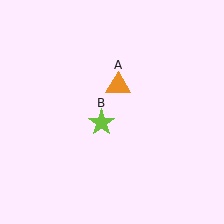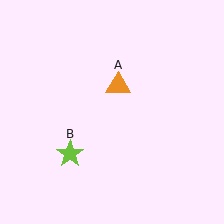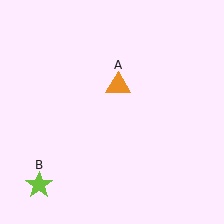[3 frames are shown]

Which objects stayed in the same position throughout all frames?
Orange triangle (object A) remained stationary.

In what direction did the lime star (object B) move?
The lime star (object B) moved down and to the left.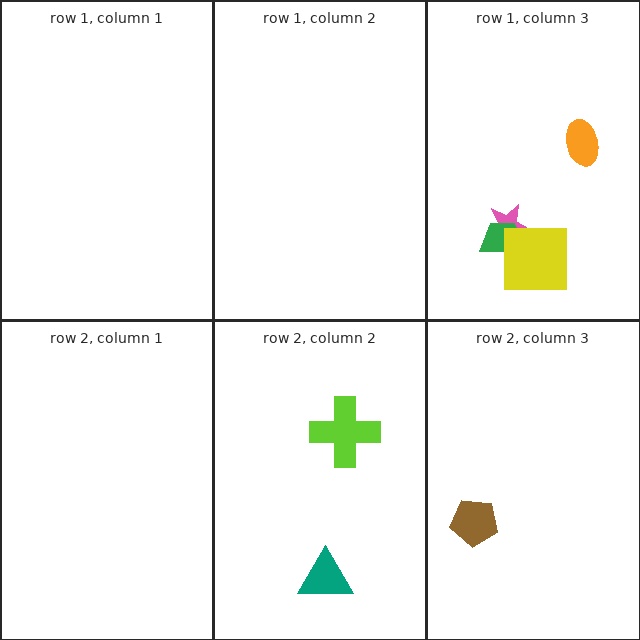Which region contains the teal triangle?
The row 2, column 2 region.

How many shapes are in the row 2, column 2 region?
2.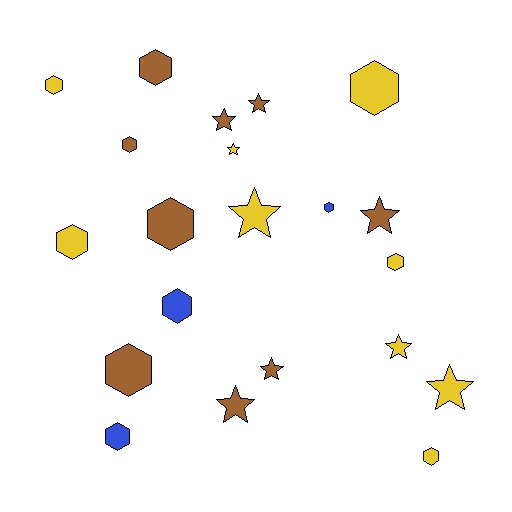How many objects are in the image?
There are 21 objects.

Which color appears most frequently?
Brown, with 9 objects.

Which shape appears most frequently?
Hexagon, with 12 objects.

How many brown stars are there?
There are 5 brown stars.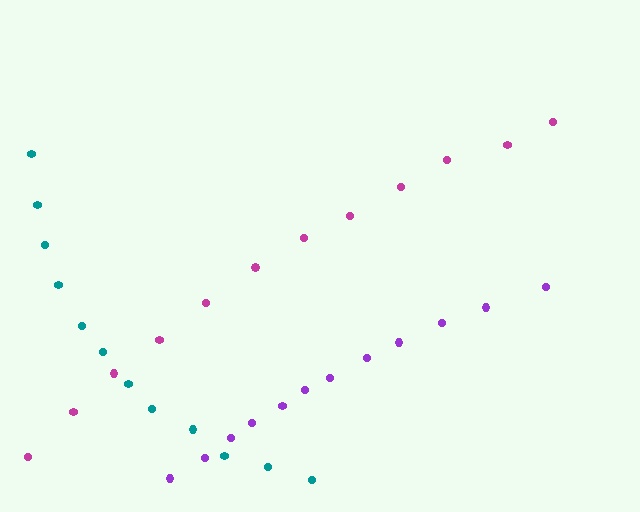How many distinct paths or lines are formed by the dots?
There are 3 distinct paths.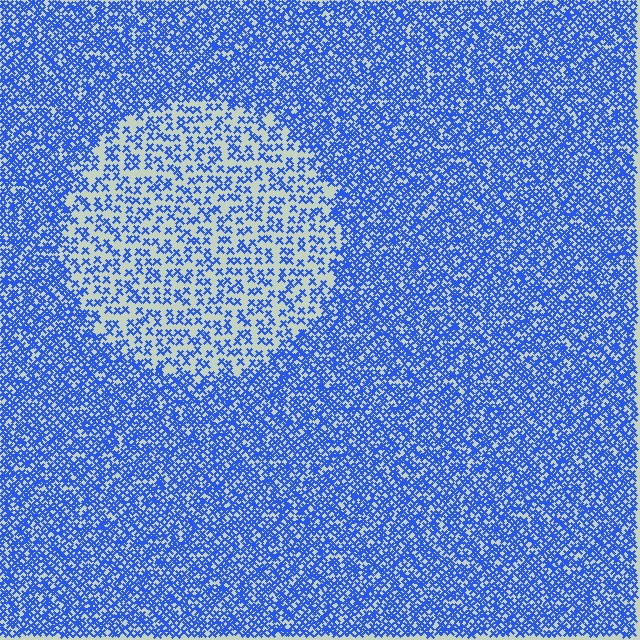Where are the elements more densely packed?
The elements are more densely packed outside the circle boundary.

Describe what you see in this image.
The image contains small blue elements arranged at two different densities. A circle-shaped region is visible where the elements are less densely packed than the surrounding area.